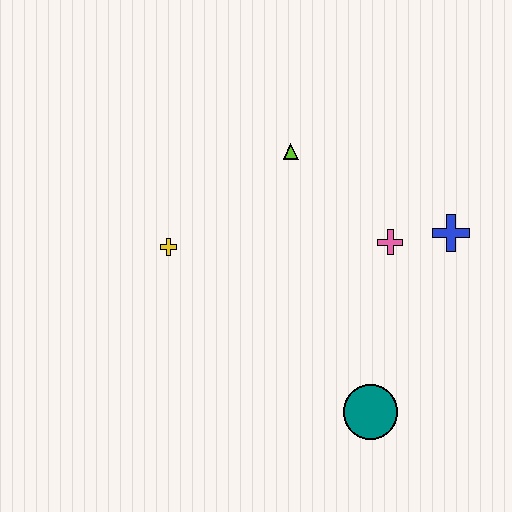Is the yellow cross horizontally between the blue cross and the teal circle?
No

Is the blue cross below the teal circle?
No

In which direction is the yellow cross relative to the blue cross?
The yellow cross is to the left of the blue cross.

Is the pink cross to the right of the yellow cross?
Yes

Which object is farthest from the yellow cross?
The blue cross is farthest from the yellow cross.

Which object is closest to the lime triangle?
The pink cross is closest to the lime triangle.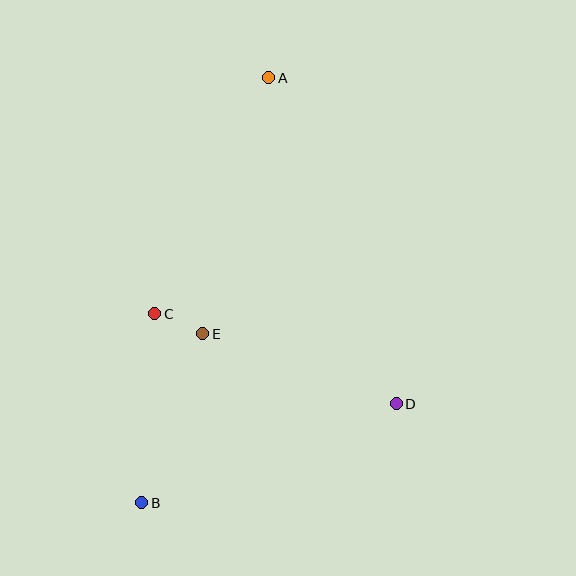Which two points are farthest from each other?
Points A and B are farthest from each other.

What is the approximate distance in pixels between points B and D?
The distance between B and D is approximately 274 pixels.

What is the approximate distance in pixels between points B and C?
The distance between B and C is approximately 190 pixels.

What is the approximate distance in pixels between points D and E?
The distance between D and E is approximately 206 pixels.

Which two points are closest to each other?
Points C and E are closest to each other.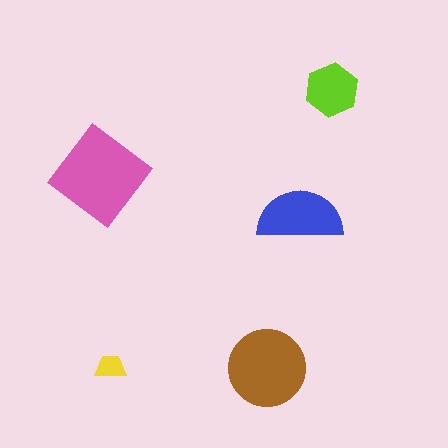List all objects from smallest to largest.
The yellow trapezoid, the lime hexagon, the blue semicircle, the brown circle, the pink diamond.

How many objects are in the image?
There are 5 objects in the image.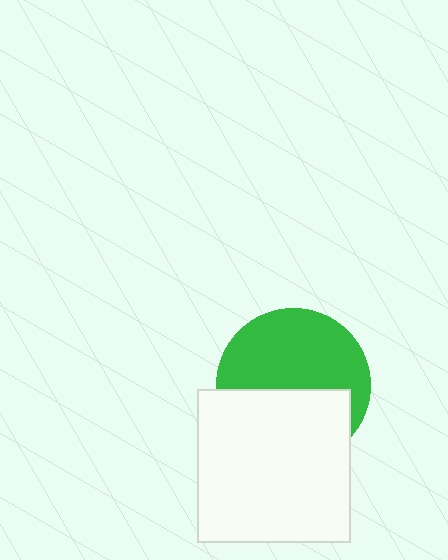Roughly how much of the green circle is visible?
About half of it is visible (roughly 57%).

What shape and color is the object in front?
The object in front is a white square.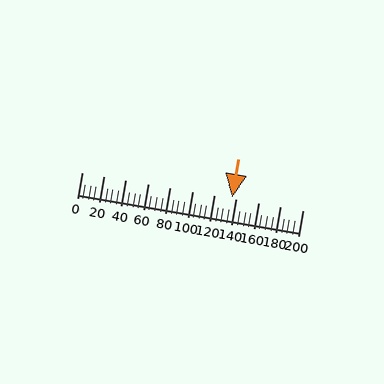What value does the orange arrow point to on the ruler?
The orange arrow points to approximately 136.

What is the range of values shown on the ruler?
The ruler shows values from 0 to 200.